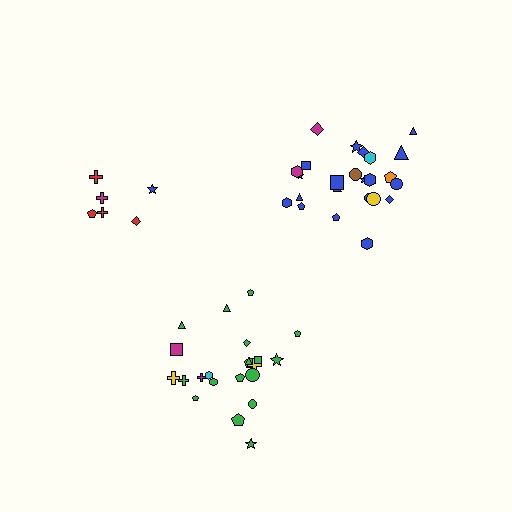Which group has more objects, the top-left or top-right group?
The top-right group.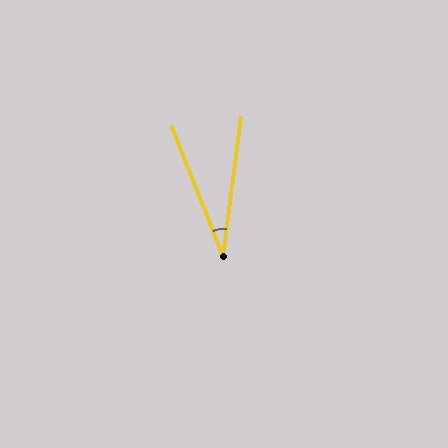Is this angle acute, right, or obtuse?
It is acute.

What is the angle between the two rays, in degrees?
Approximately 29 degrees.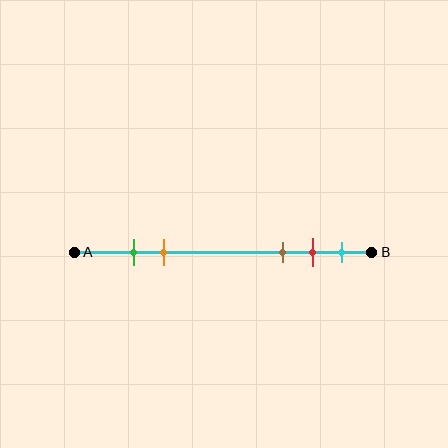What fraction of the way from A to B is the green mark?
The green mark is approximately 20% (0.2) of the way from A to B.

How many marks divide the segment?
There are 5 marks dividing the segment.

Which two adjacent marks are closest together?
The green and orange marks are the closest adjacent pair.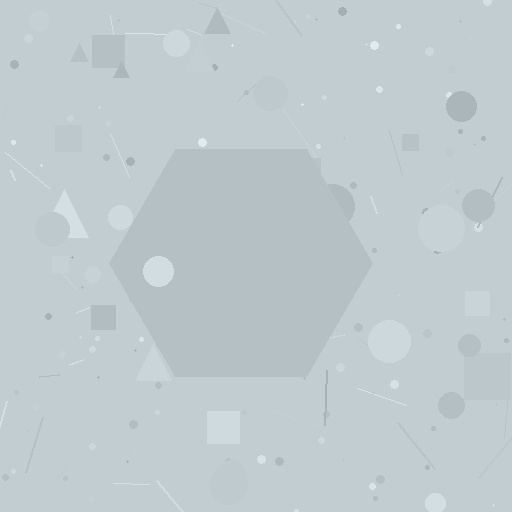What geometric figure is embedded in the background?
A hexagon is embedded in the background.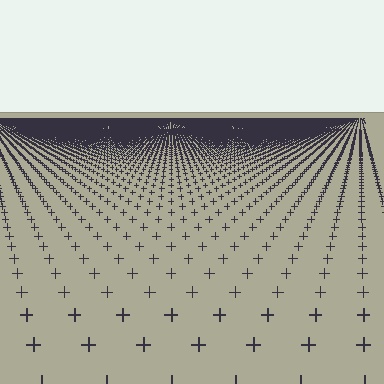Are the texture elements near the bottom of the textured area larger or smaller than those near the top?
Larger. Near the bottom, elements are closer to the viewer and appear at a bigger on-screen size.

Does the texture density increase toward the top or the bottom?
Density increases toward the top.